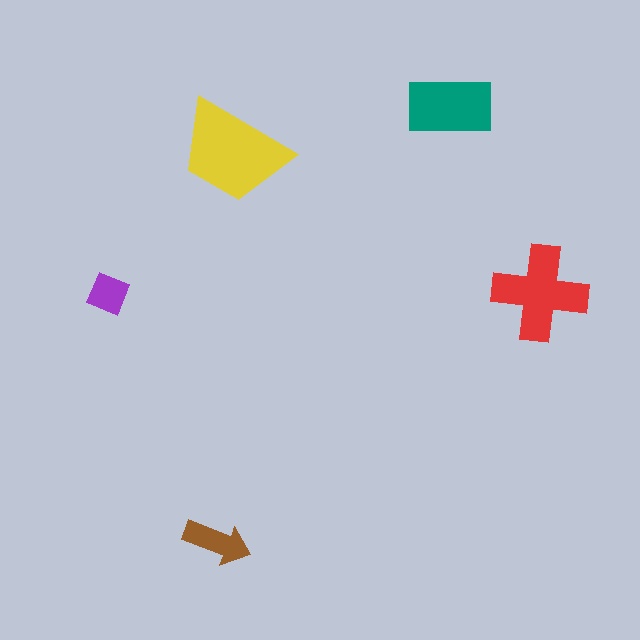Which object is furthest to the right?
The red cross is rightmost.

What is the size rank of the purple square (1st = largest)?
5th.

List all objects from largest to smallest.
The yellow trapezoid, the red cross, the teal rectangle, the brown arrow, the purple square.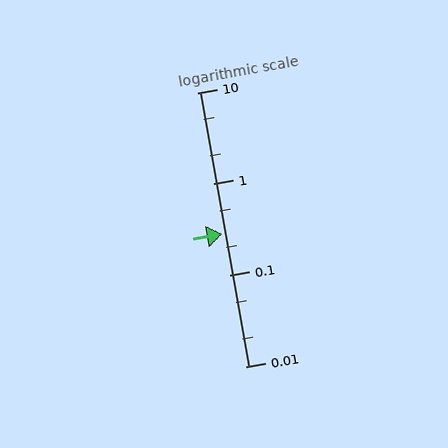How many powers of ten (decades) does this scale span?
The scale spans 3 decades, from 0.01 to 10.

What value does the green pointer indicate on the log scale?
The pointer indicates approximately 0.28.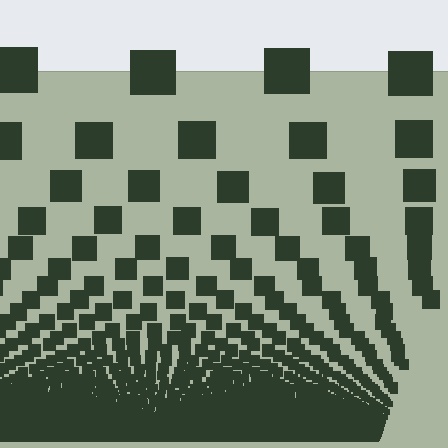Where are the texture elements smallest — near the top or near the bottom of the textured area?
Near the bottom.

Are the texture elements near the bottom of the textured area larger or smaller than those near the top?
Smaller. The gradient is inverted — elements near the bottom are smaller and denser.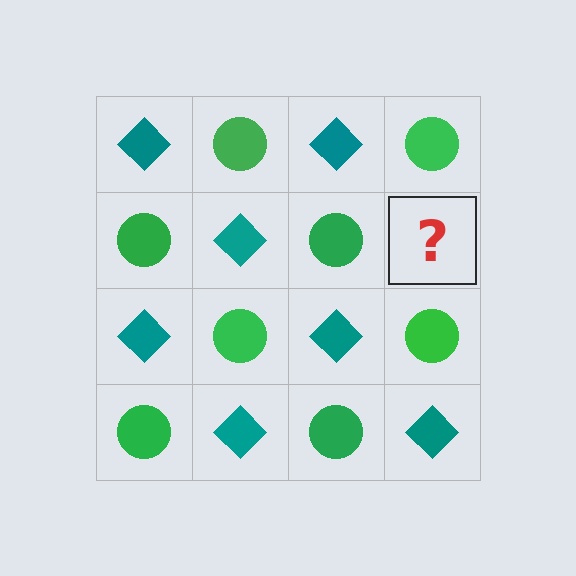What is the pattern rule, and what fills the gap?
The rule is that it alternates teal diamond and green circle in a checkerboard pattern. The gap should be filled with a teal diamond.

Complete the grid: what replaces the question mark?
The question mark should be replaced with a teal diamond.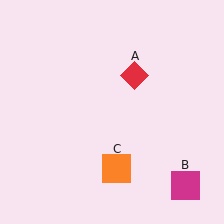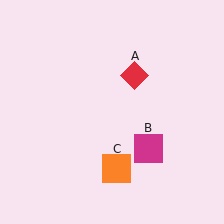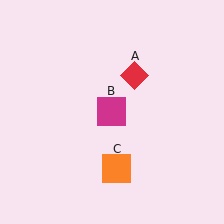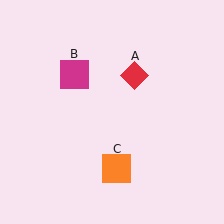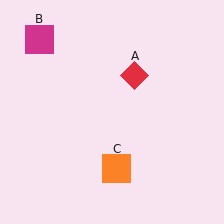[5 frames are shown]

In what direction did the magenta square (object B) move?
The magenta square (object B) moved up and to the left.